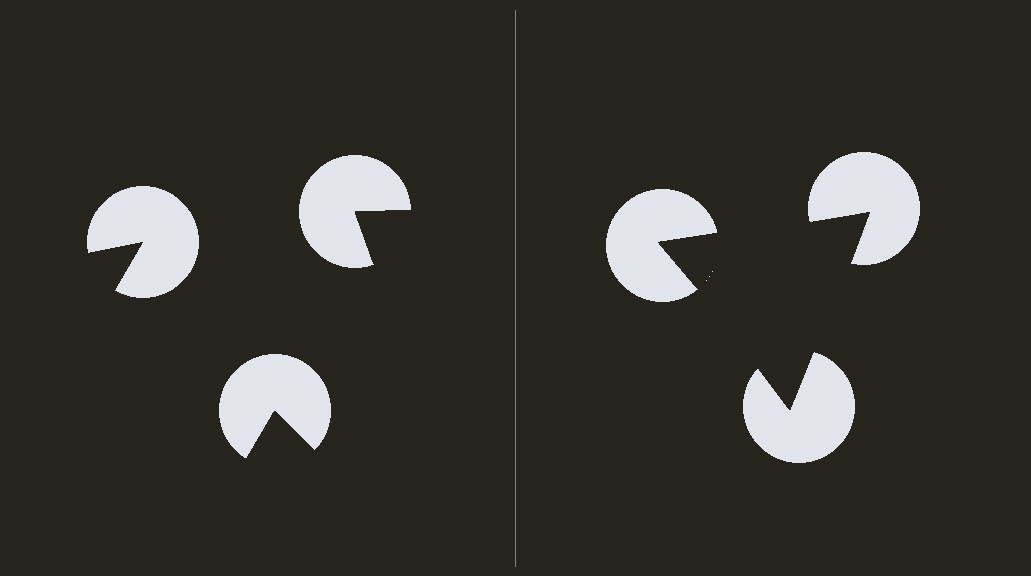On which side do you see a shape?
An illusory triangle appears on the right side. On the left side the wedge cuts are rotated, so no coherent shape forms.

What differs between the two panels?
The pac-man discs are positioned identically on both sides; only the wedge orientations differ. On the right they align to a triangle; on the left they are misaligned.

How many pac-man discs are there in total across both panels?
6 — 3 on each side.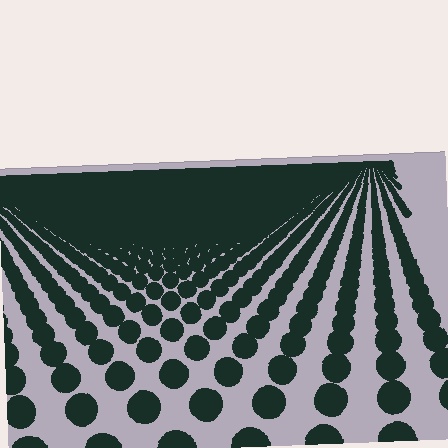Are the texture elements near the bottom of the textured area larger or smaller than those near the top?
Larger. Near the bottom, elements are closer to the viewer and appear at a bigger on-screen size.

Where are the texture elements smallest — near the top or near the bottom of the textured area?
Near the top.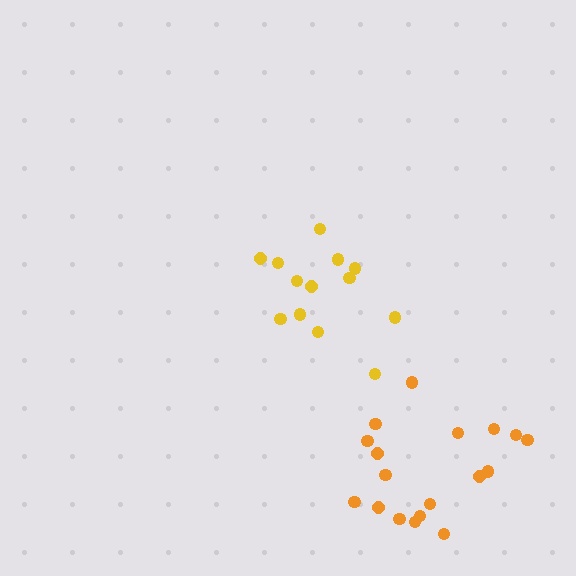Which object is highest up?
The yellow cluster is topmost.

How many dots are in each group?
Group 1: 18 dots, Group 2: 13 dots (31 total).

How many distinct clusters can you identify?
There are 2 distinct clusters.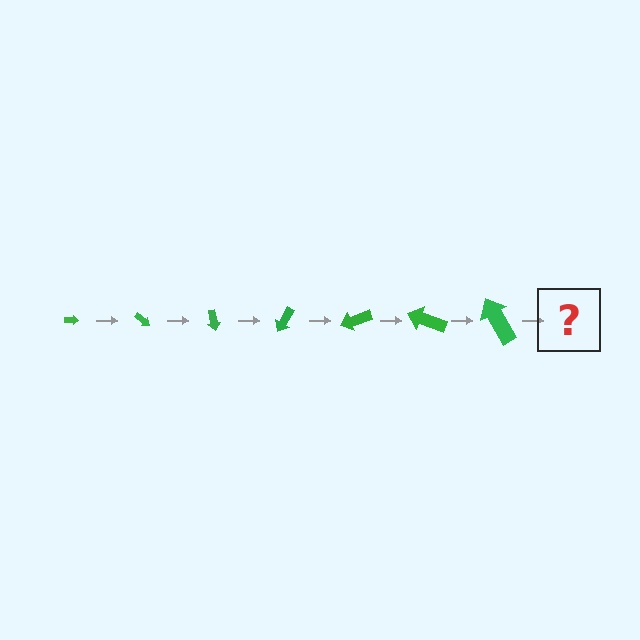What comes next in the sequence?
The next element should be an arrow, larger than the previous one and rotated 280 degrees from the start.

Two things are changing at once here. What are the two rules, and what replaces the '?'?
The two rules are that the arrow grows larger each step and it rotates 40 degrees each step. The '?' should be an arrow, larger than the previous one and rotated 280 degrees from the start.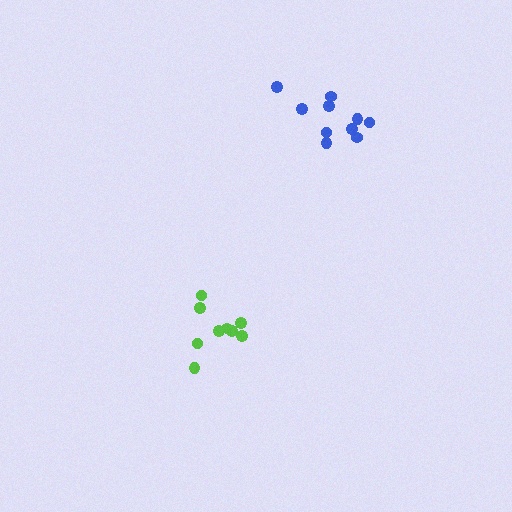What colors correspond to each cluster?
The clusters are colored: blue, lime.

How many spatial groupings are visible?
There are 2 spatial groupings.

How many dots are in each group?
Group 1: 10 dots, Group 2: 9 dots (19 total).